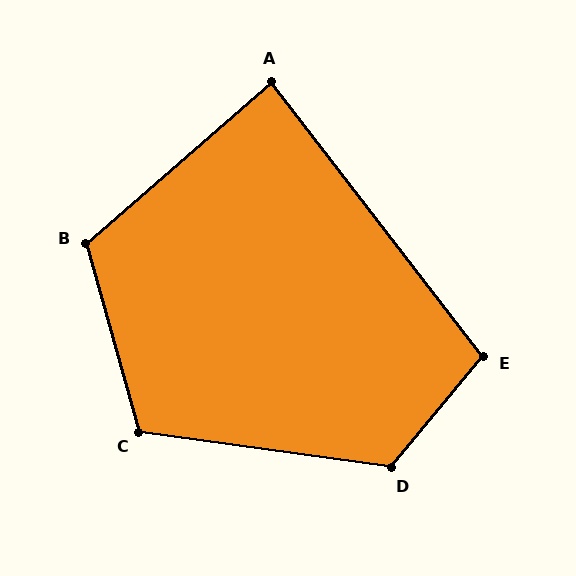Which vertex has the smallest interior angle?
A, at approximately 86 degrees.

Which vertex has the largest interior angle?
D, at approximately 122 degrees.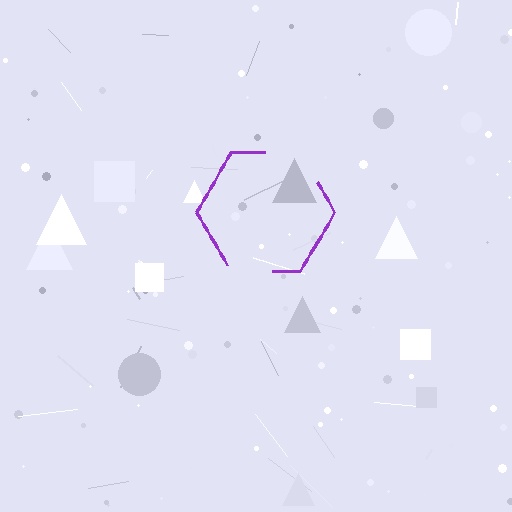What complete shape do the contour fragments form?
The contour fragments form a hexagon.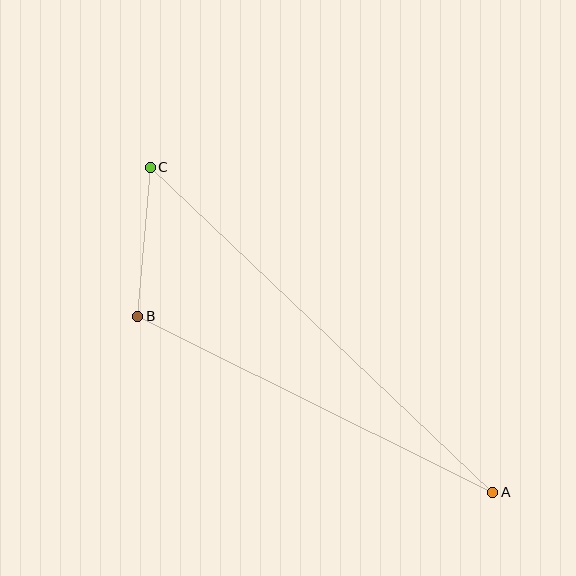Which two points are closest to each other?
Points B and C are closest to each other.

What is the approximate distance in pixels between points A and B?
The distance between A and B is approximately 397 pixels.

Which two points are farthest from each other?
Points A and C are farthest from each other.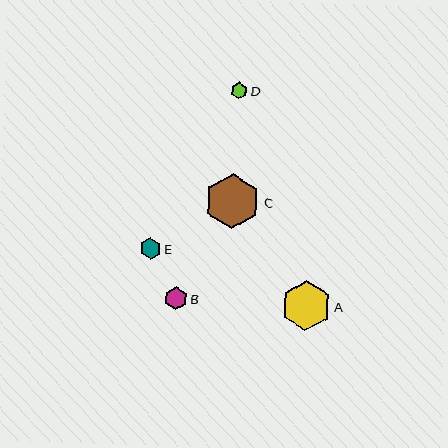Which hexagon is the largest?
Hexagon C is the largest with a size of approximately 55 pixels.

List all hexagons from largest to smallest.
From largest to smallest: C, A, B, E, D.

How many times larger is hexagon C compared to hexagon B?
Hexagon C is approximately 2.4 times the size of hexagon B.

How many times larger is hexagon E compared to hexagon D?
Hexagon E is approximately 1.3 times the size of hexagon D.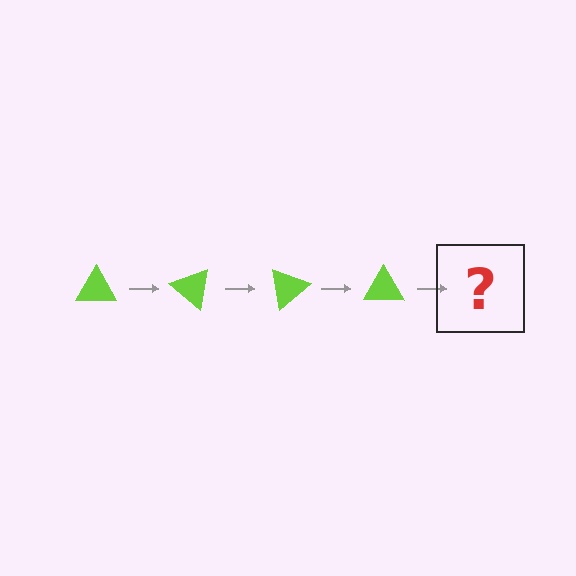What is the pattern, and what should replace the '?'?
The pattern is that the triangle rotates 40 degrees each step. The '?' should be a lime triangle rotated 160 degrees.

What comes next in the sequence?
The next element should be a lime triangle rotated 160 degrees.